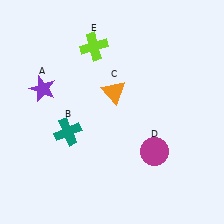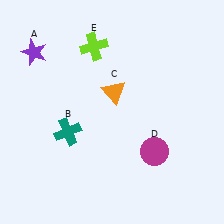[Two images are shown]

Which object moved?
The purple star (A) moved up.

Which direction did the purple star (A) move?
The purple star (A) moved up.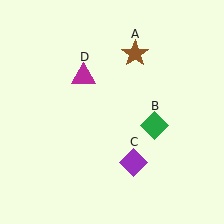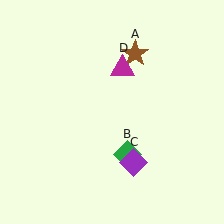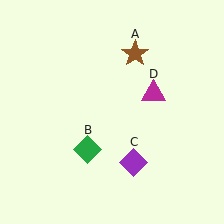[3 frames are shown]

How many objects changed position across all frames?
2 objects changed position: green diamond (object B), magenta triangle (object D).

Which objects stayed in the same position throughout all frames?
Brown star (object A) and purple diamond (object C) remained stationary.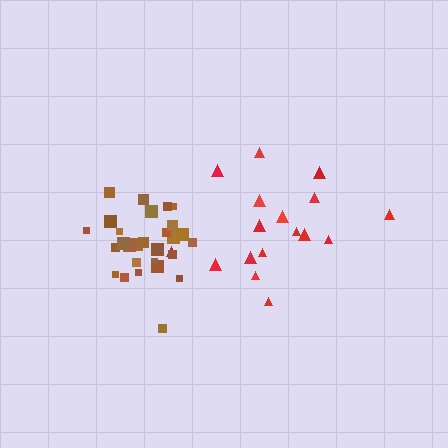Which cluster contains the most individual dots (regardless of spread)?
Brown (29).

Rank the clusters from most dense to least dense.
brown, red.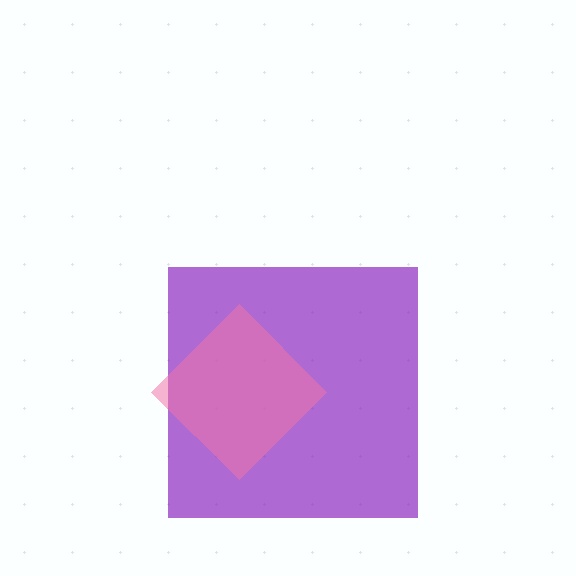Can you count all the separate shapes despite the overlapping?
Yes, there are 2 separate shapes.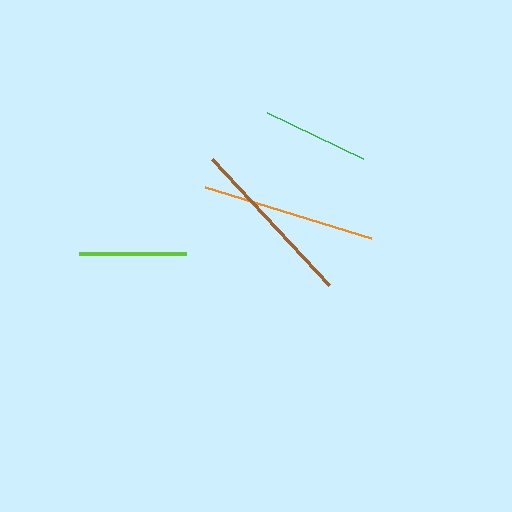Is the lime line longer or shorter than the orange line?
The orange line is longer than the lime line.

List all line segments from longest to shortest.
From longest to shortest: orange, brown, green, lime.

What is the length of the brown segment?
The brown segment is approximately 172 pixels long.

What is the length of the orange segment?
The orange segment is approximately 174 pixels long.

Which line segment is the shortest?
The lime line is the shortest at approximately 106 pixels.